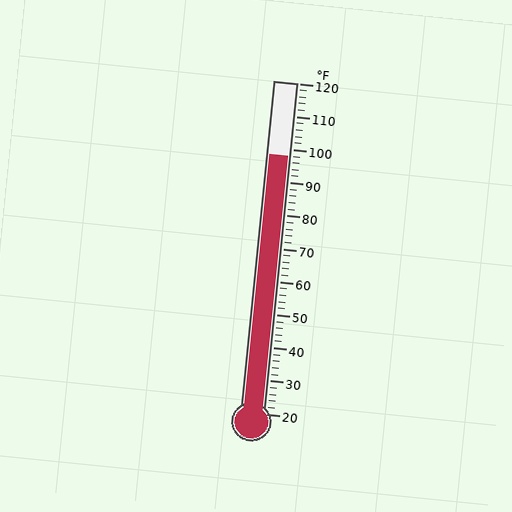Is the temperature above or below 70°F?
The temperature is above 70°F.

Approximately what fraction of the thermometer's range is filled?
The thermometer is filled to approximately 80% of its range.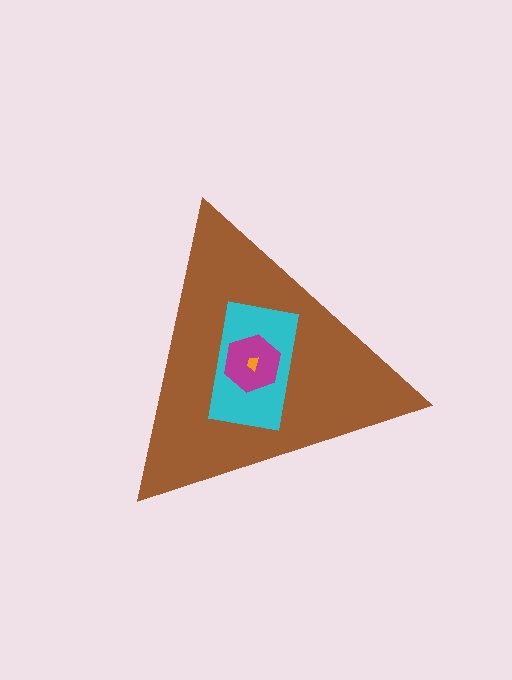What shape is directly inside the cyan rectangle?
The magenta hexagon.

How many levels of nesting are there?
4.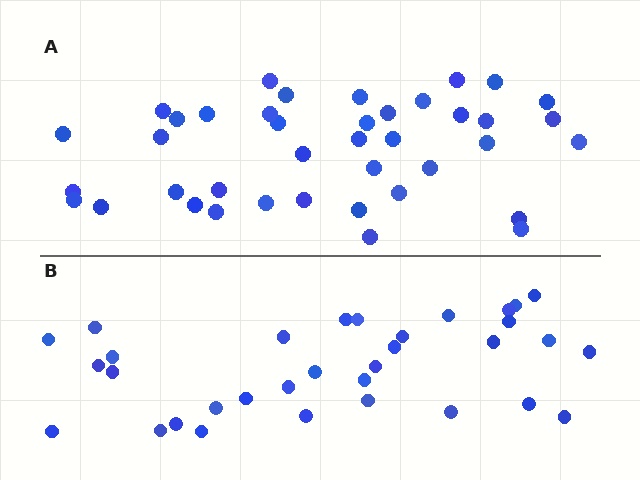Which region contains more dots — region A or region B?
Region A (the top region) has more dots.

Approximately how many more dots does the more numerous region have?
Region A has roughly 8 or so more dots than region B.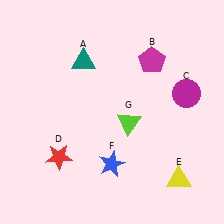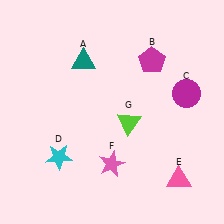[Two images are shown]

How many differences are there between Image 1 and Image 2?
There are 3 differences between the two images.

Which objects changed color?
D changed from red to cyan. E changed from yellow to pink. F changed from blue to pink.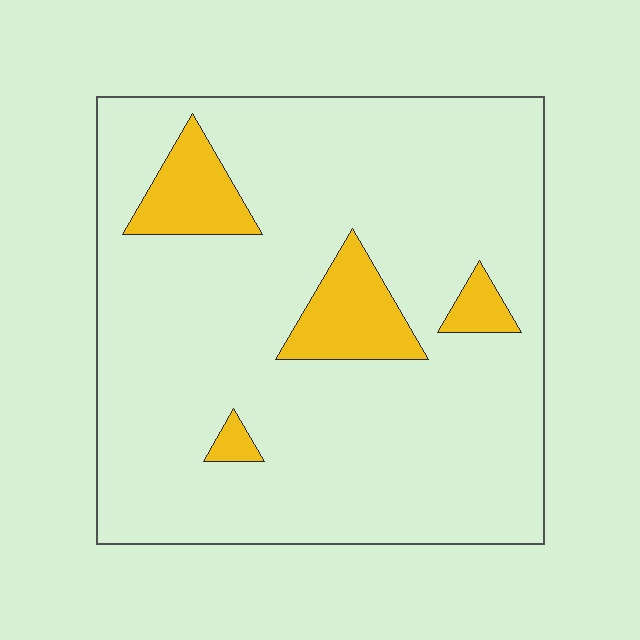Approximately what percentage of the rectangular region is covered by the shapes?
Approximately 10%.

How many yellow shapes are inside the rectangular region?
4.